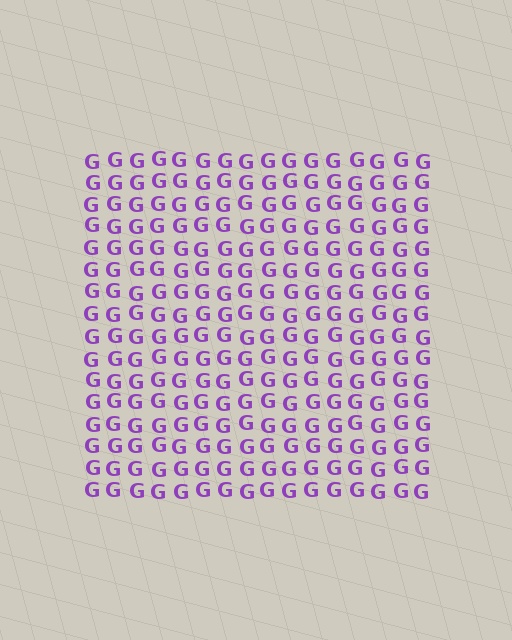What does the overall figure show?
The overall figure shows a square.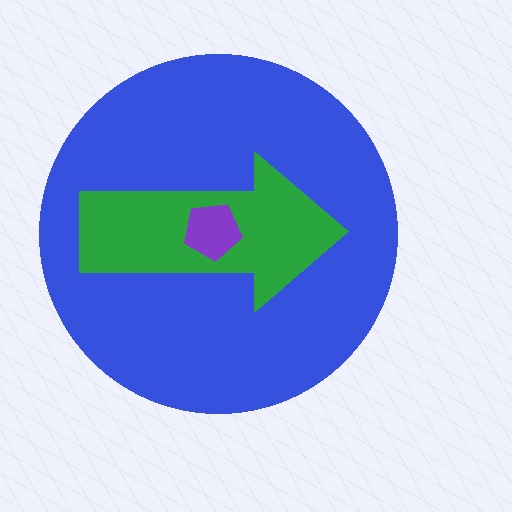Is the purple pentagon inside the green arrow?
Yes.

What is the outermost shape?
The blue circle.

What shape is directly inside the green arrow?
The purple pentagon.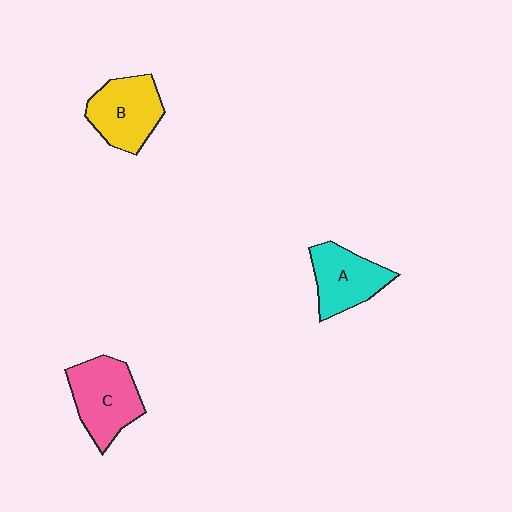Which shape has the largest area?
Shape C (pink).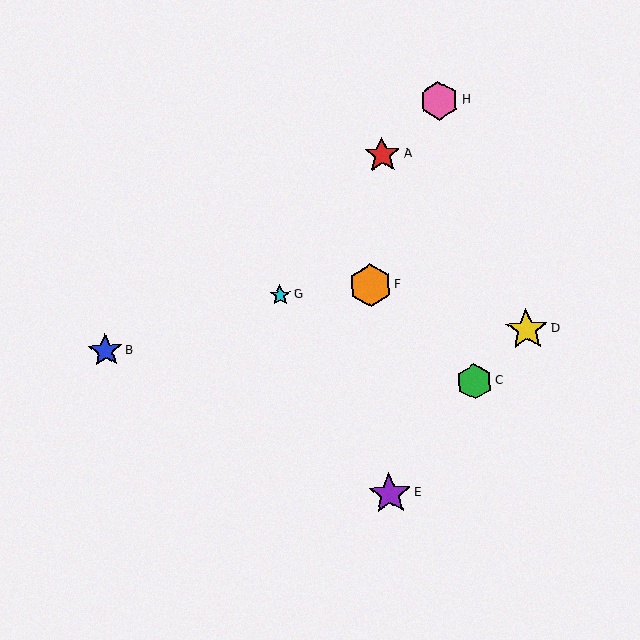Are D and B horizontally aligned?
Yes, both are at y≈330.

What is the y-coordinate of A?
Object A is at y≈155.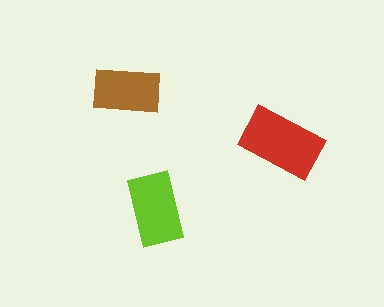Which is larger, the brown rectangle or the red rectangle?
The red one.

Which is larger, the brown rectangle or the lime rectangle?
The lime one.